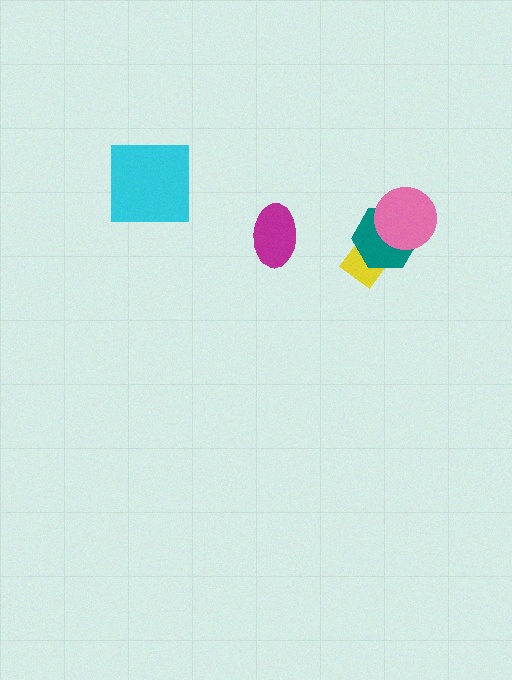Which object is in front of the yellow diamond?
The teal hexagon is in front of the yellow diamond.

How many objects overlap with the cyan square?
0 objects overlap with the cyan square.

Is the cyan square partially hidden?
No, no other shape covers it.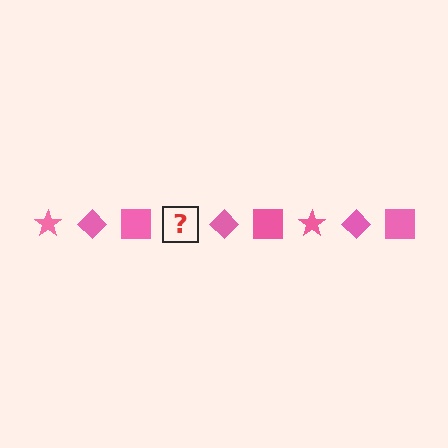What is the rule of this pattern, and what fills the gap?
The rule is that the pattern cycles through star, diamond, square shapes in pink. The gap should be filled with a pink star.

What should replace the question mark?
The question mark should be replaced with a pink star.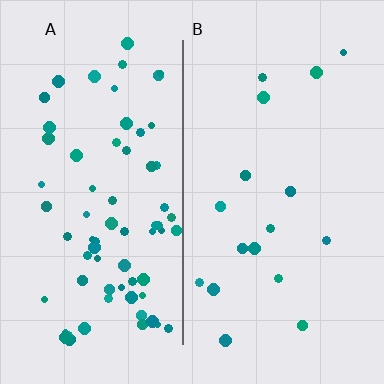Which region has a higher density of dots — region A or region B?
A (the left).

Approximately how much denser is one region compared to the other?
Approximately 4.2× — region A over region B.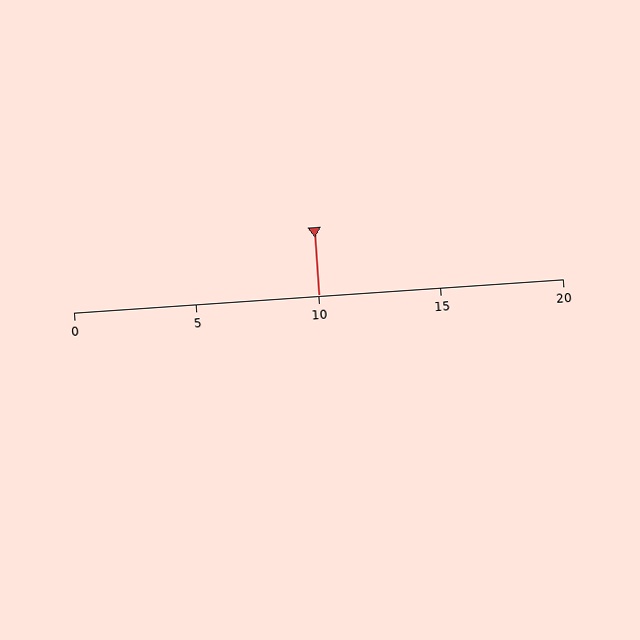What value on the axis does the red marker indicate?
The marker indicates approximately 10.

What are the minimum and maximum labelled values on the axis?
The axis runs from 0 to 20.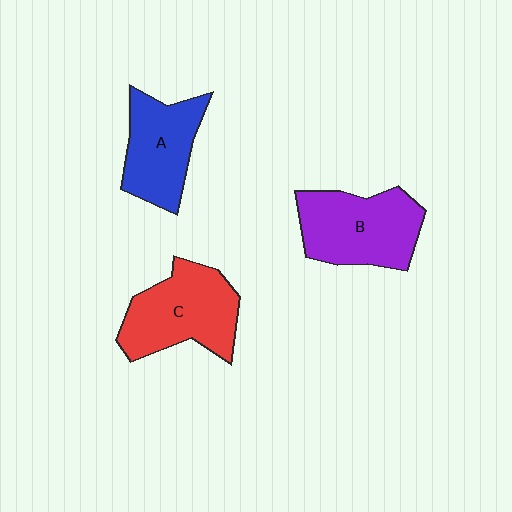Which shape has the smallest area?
Shape A (blue).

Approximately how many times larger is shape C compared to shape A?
Approximately 1.2 times.